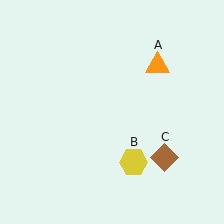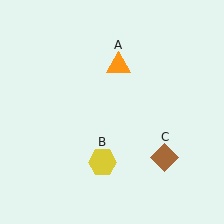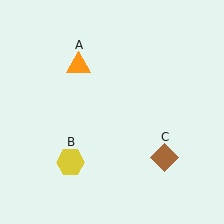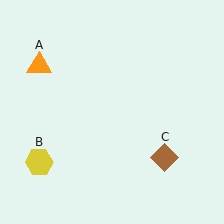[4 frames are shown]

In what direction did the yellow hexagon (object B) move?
The yellow hexagon (object B) moved left.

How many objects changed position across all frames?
2 objects changed position: orange triangle (object A), yellow hexagon (object B).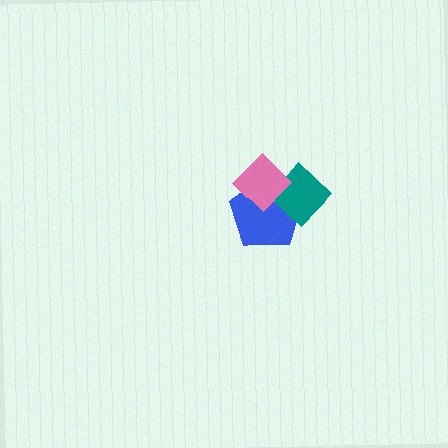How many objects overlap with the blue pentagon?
2 objects overlap with the blue pentagon.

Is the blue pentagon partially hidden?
Yes, it is partially covered by another shape.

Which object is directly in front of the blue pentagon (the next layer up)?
The teal diamond is directly in front of the blue pentagon.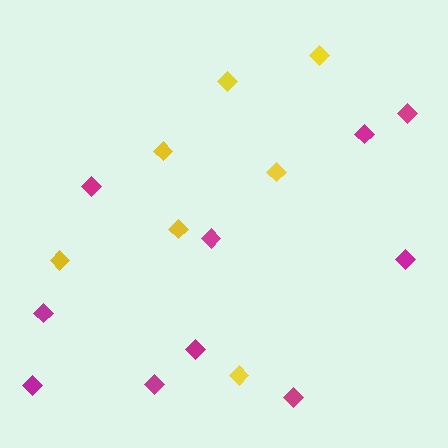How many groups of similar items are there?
There are 2 groups: one group of yellow diamonds (7) and one group of magenta diamonds (10).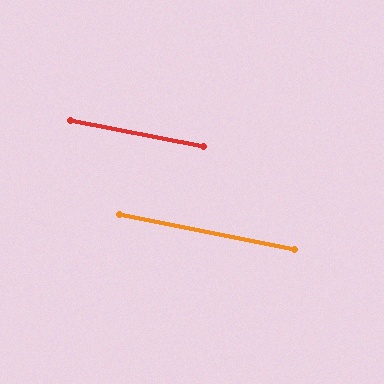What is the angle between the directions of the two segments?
Approximately 0 degrees.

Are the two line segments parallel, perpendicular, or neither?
Parallel — their directions differ by only 0.2°.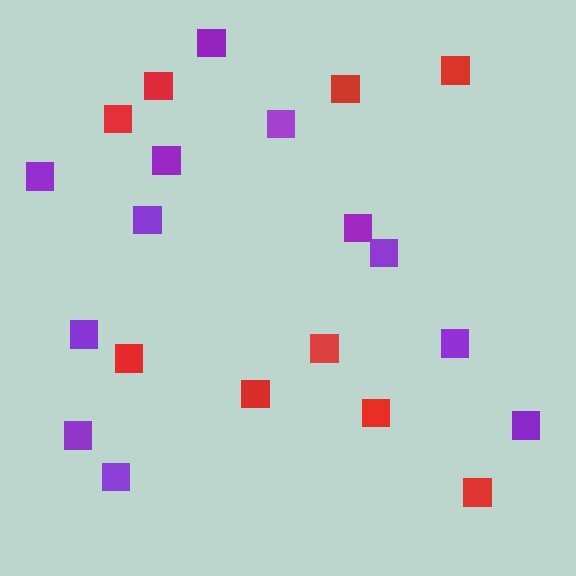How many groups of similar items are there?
There are 2 groups: one group of red squares (9) and one group of purple squares (12).